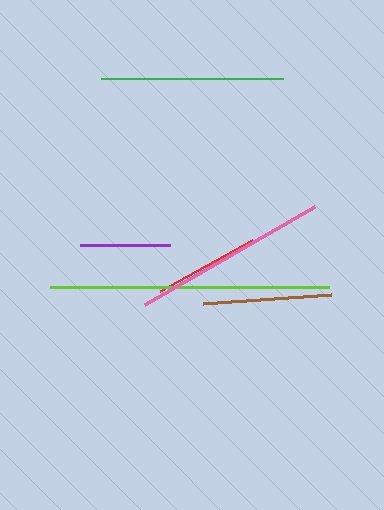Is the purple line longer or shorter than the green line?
The green line is longer than the purple line.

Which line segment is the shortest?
The purple line is the shortest at approximately 90 pixels.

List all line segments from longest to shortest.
From longest to shortest: lime, pink, green, brown, red, purple.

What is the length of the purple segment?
The purple segment is approximately 90 pixels long.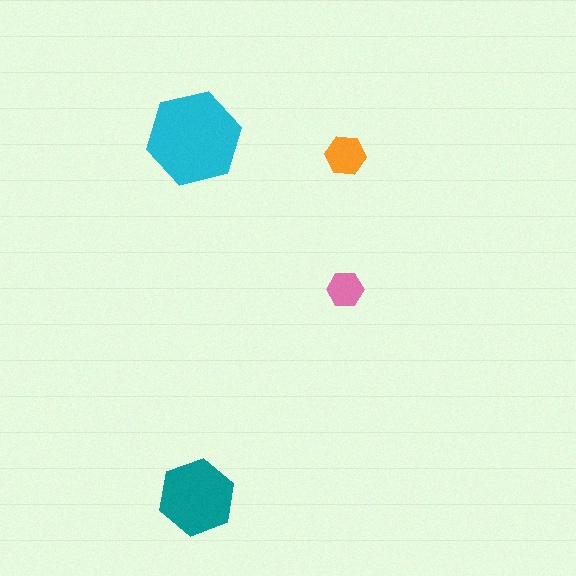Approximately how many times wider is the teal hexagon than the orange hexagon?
About 2 times wider.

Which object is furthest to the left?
The cyan hexagon is leftmost.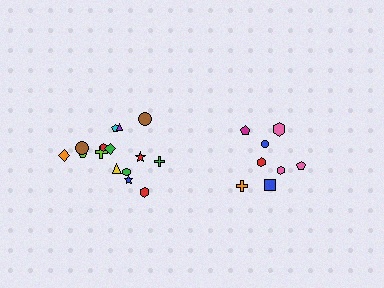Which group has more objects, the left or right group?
The left group.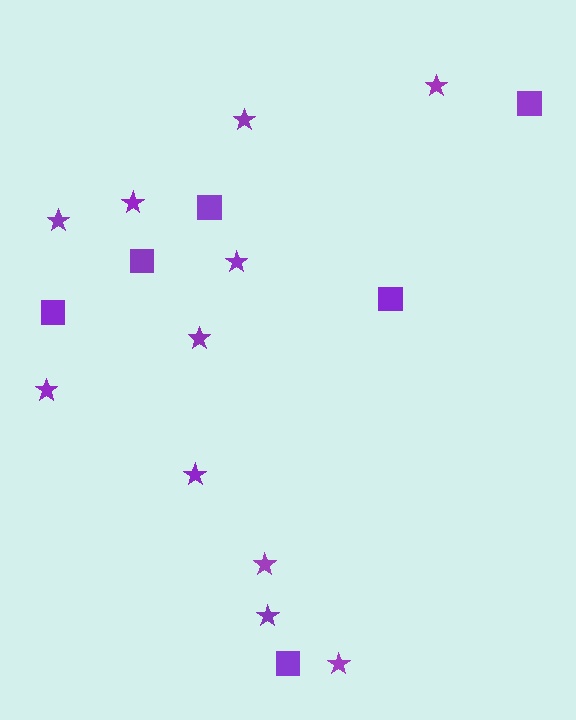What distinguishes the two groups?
There are 2 groups: one group of squares (6) and one group of stars (11).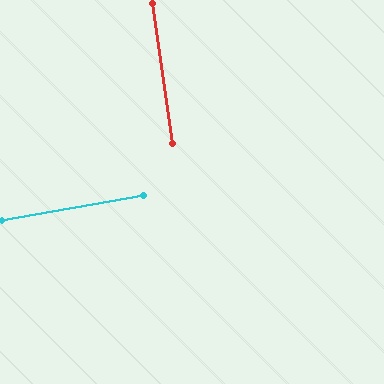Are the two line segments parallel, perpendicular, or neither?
Perpendicular — they meet at approximately 88°.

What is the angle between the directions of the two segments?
Approximately 88 degrees.